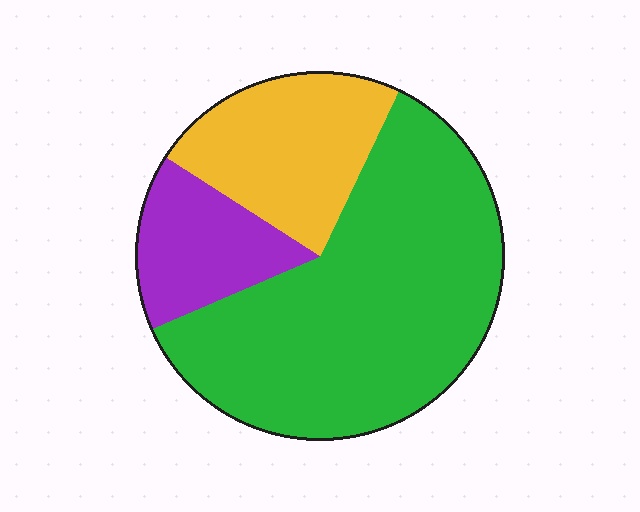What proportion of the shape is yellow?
Yellow covers about 25% of the shape.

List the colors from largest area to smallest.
From largest to smallest: green, yellow, purple.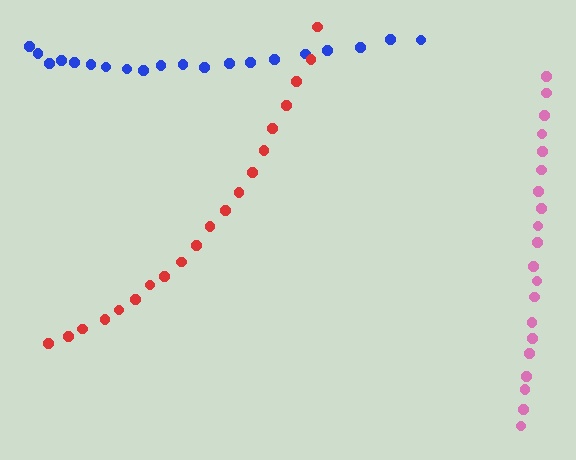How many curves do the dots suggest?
There are 3 distinct paths.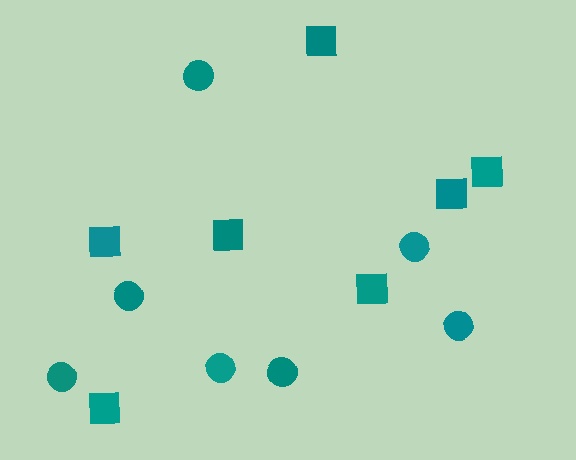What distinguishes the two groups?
There are 2 groups: one group of circles (7) and one group of squares (7).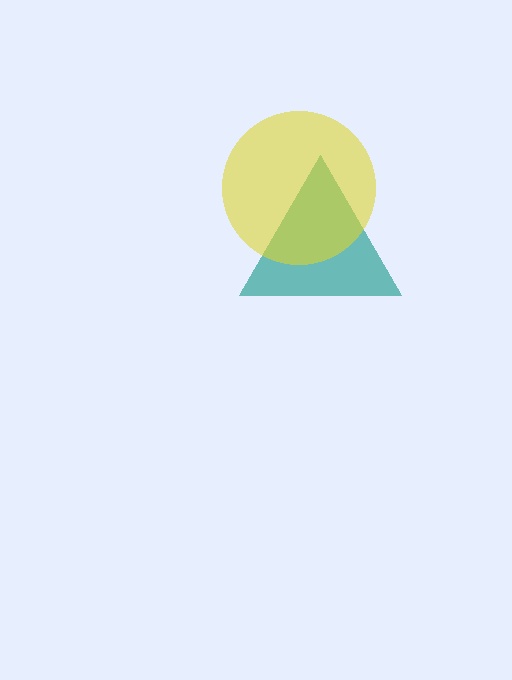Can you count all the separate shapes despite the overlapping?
Yes, there are 2 separate shapes.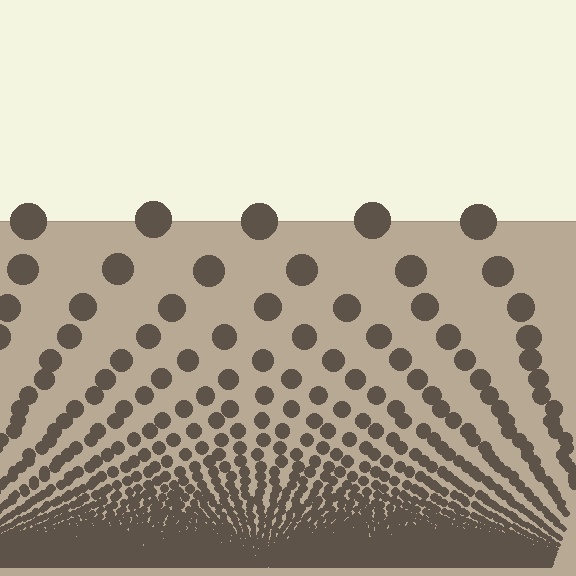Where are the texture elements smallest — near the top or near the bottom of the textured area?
Near the bottom.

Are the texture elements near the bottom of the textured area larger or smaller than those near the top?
Smaller. The gradient is inverted — elements near the bottom are smaller and denser.